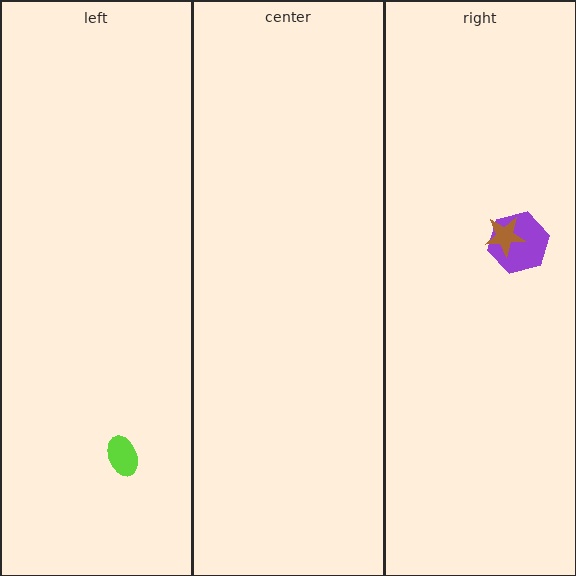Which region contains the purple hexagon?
The right region.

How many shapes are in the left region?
1.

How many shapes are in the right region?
2.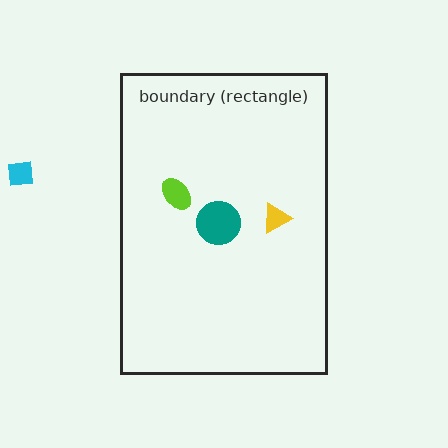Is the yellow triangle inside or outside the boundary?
Inside.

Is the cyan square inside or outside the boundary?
Outside.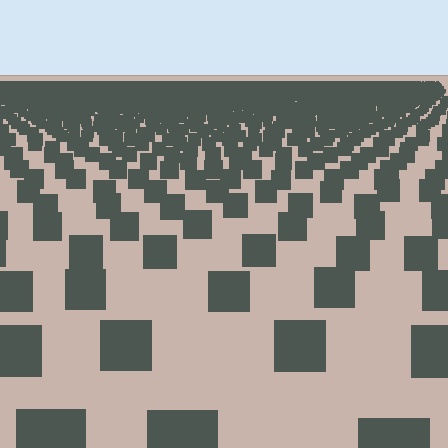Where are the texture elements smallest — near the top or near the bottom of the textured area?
Near the top.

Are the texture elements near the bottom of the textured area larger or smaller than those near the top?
Larger. Near the bottom, elements are closer to the viewer and appear at a bigger on-screen size.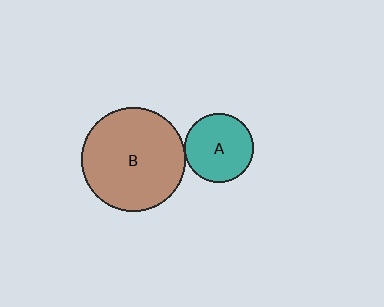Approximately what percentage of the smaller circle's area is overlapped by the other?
Approximately 5%.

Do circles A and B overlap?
Yes.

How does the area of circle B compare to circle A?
Approximately 2.3 times.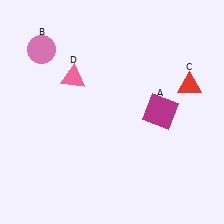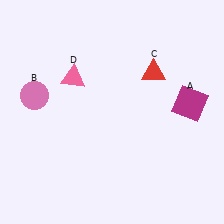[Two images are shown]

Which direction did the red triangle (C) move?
The red triangle (C) moved left.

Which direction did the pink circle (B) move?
The pink circle (B) moved down.